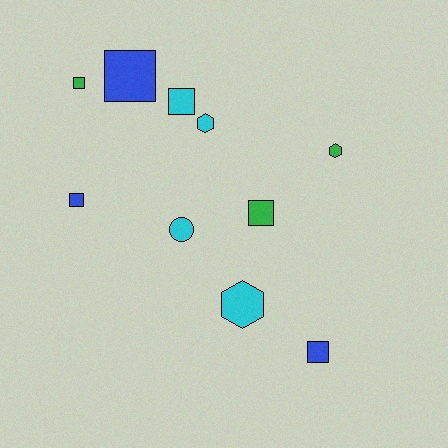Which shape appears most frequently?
Square, with 6 objects.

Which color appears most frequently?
Cyan, with 4 objects.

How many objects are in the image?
There are 10 objects.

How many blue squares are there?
There are 3 blue squares.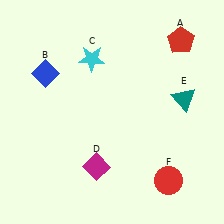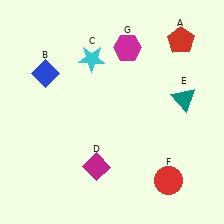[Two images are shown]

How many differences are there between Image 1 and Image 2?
There is 1 difference between the two images.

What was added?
A magenta hexagon (G) was added in Image 2.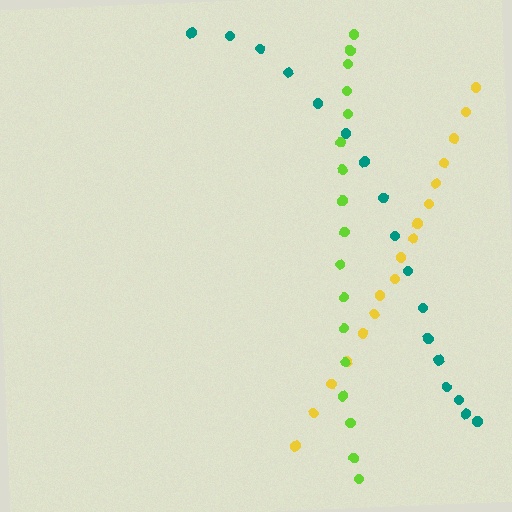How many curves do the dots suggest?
There are 3 distinct paths.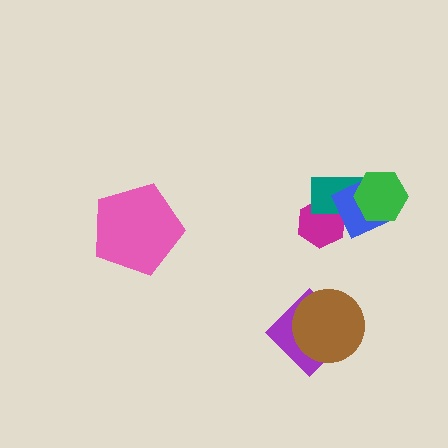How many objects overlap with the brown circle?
1 object overlaps with the brown circle.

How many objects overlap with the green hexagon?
2 objects overlap with the green hexagon.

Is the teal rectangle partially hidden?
Yes, it is partially covered by another shape.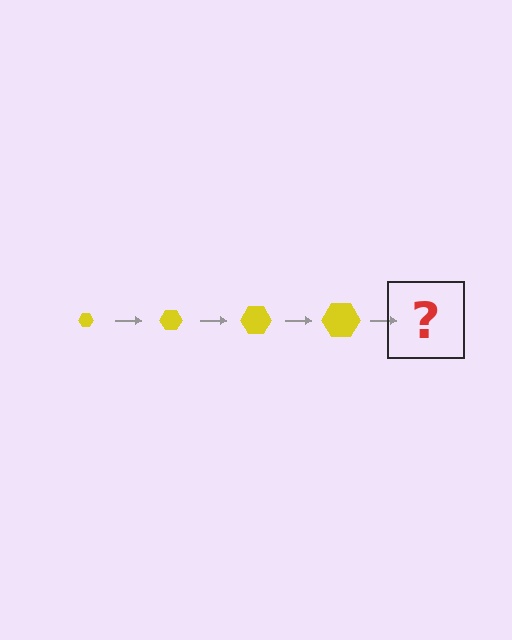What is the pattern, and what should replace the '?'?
The pattern is that the hexagon gets progressively larger each step. The '?' should be a yellow hexagon, larger than the previous one.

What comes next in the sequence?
The next element should be a yellow hexagon, larger than the previous one.